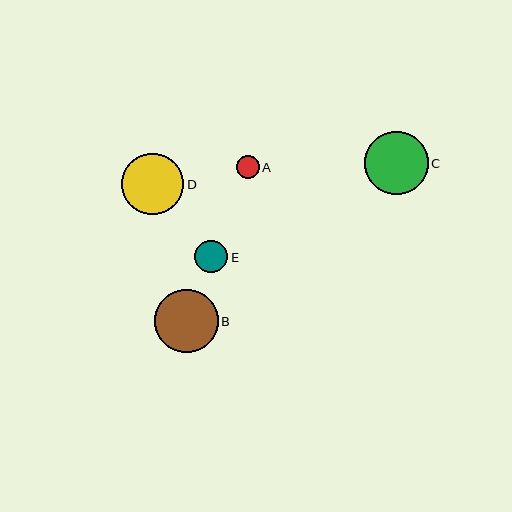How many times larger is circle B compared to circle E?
Circle B is approximately 1.9 times the size of circle E.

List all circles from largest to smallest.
From largest to smallest: C, B, D, E, A.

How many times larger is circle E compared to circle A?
Circle E is approximately 1.4 times the size of circle A.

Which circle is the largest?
Circle C is the largest with a size of approximately 64 pixels.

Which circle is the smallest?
Circle A is the smallest with a size of approximately 23 pixels.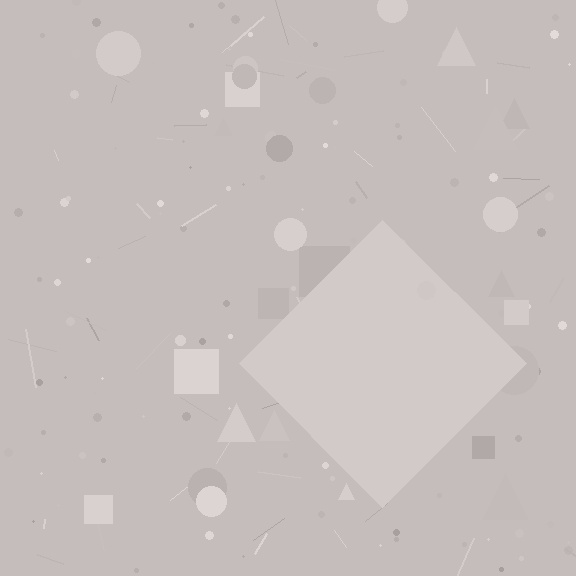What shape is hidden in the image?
A diamond is hidden in the image.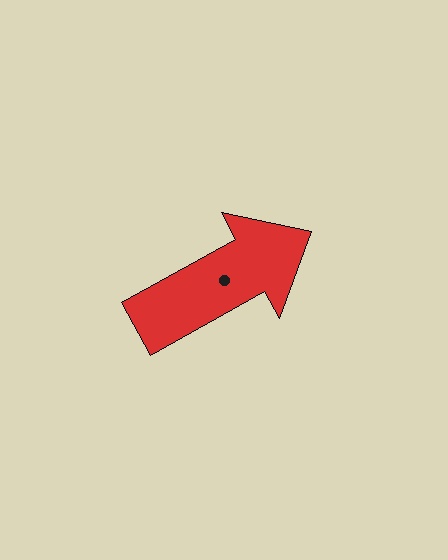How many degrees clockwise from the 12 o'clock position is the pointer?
Approximately 61 degrees.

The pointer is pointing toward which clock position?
Roughly 2 o'clock.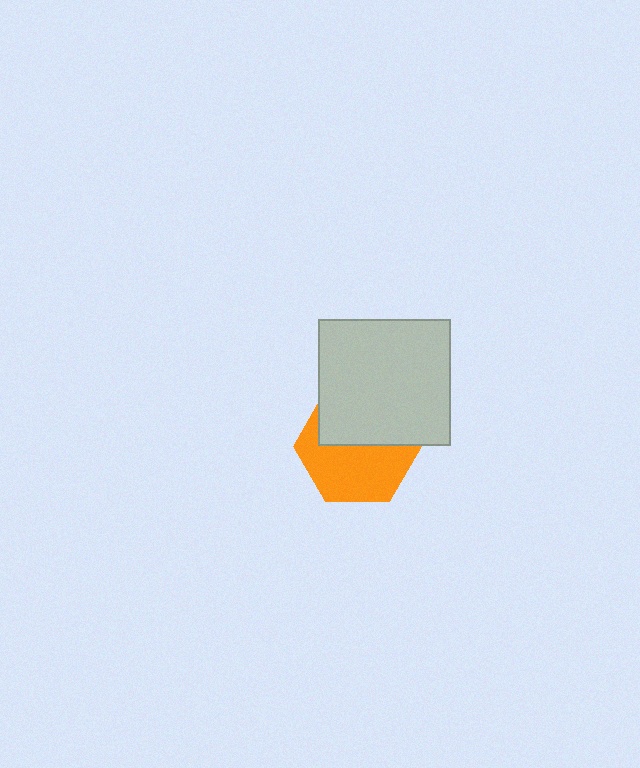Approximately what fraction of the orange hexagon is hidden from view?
Roughly 45% of the orange hexagon is hidden behind the light gray rectangle.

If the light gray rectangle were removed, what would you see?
You would see the complete orange hexagon.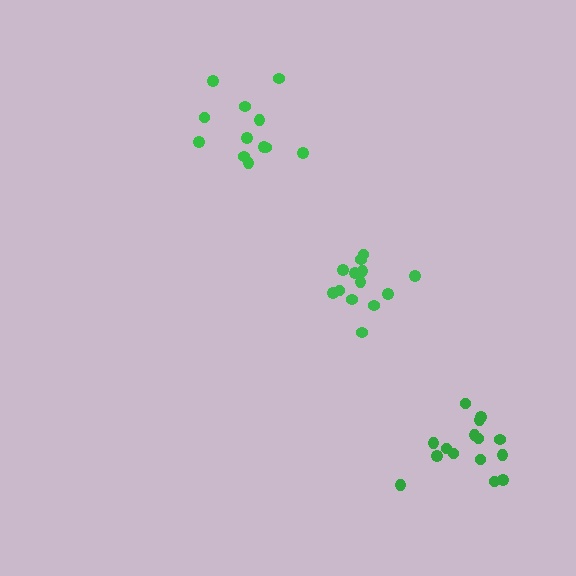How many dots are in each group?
Group 1: 15 dots, Group 2: 12 dots, Group 3: 13 dots (40 total).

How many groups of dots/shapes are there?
There are 3 groups.